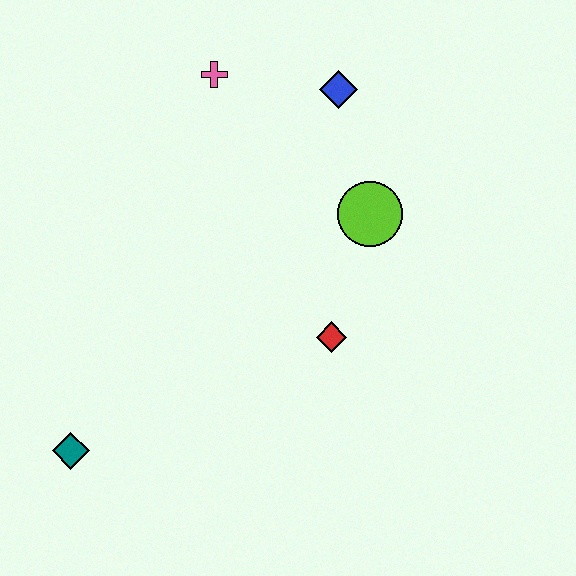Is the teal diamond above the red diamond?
No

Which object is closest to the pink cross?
The blue diamond is closest to the pink cross.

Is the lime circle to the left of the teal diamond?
No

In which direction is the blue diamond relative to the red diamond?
The blue diamond is above the red diamond.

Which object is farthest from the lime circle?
The teal diamond is farthest from the lime circle.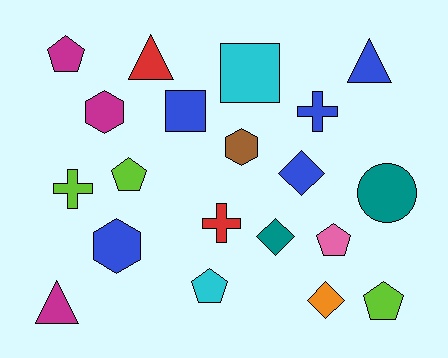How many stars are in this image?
There are no stars.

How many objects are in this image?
There are 20 objects.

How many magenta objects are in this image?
There are 3 magenta objects.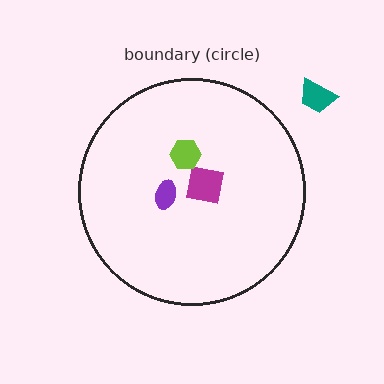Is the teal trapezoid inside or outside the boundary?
Outside.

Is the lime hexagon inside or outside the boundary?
Inside.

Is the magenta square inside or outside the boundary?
Inside.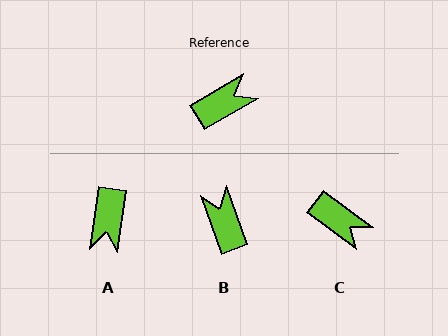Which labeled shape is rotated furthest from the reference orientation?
A, about 128 degrees away.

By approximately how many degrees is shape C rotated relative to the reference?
Approximately 67 degrees clockwise.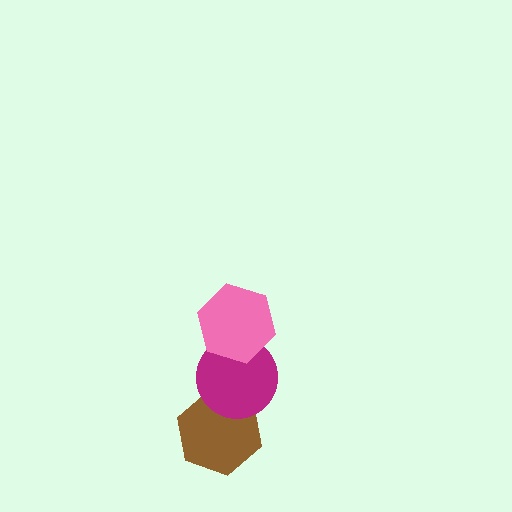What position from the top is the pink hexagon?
The pink hexagon is 1st from the top.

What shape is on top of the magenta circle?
The pink hexagon is on top of the magenta circle.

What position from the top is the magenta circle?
The magenta circle is 2nd from the top.